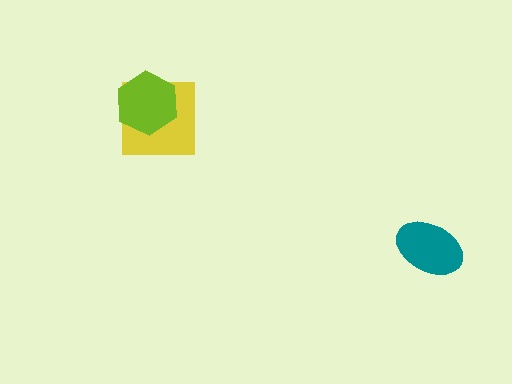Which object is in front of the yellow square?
The lime hexagon is in front of the yellow square.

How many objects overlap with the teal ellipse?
0 objects overlap with the teal ellipse.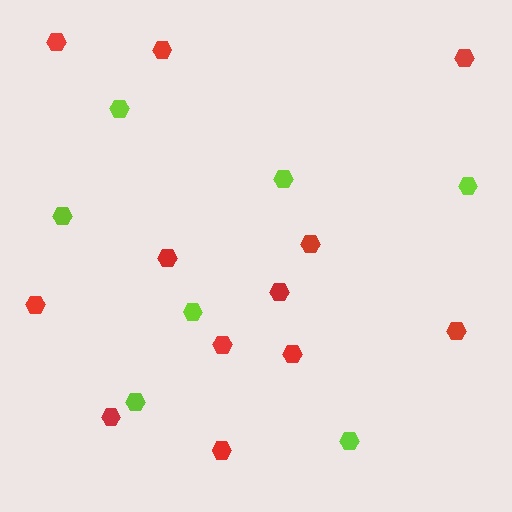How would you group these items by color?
There are 2 groups: one group of red hexagons (12) and one group of lime hexagons (7).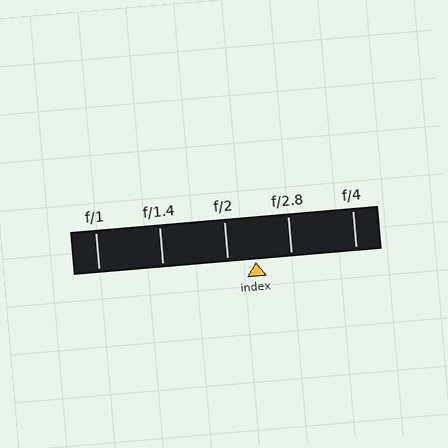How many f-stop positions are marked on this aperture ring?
There are 5 f-stop positions marked.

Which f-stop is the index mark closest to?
The index mark is closest to f/2.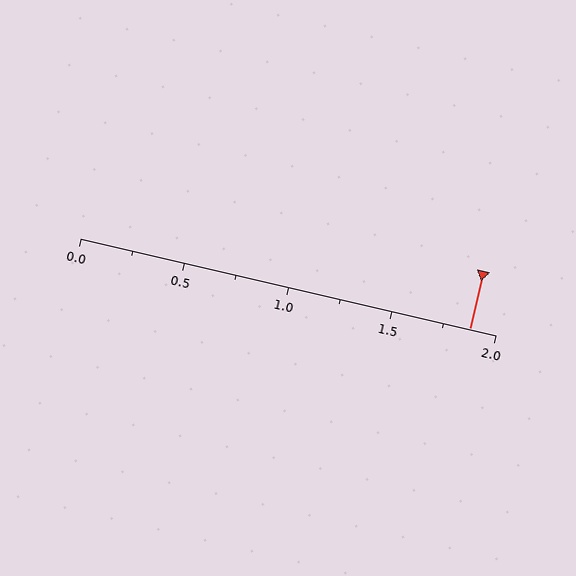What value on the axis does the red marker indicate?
The marker indicates approximately 1.88.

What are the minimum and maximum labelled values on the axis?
The axis runs from 0.0 to 2.0.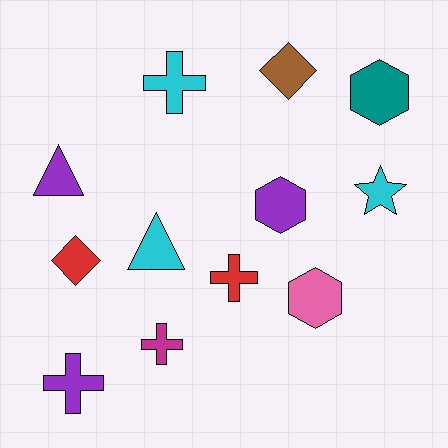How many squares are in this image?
There are no squares.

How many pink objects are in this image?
There is 1 pink object.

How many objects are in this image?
There are 12 objects.